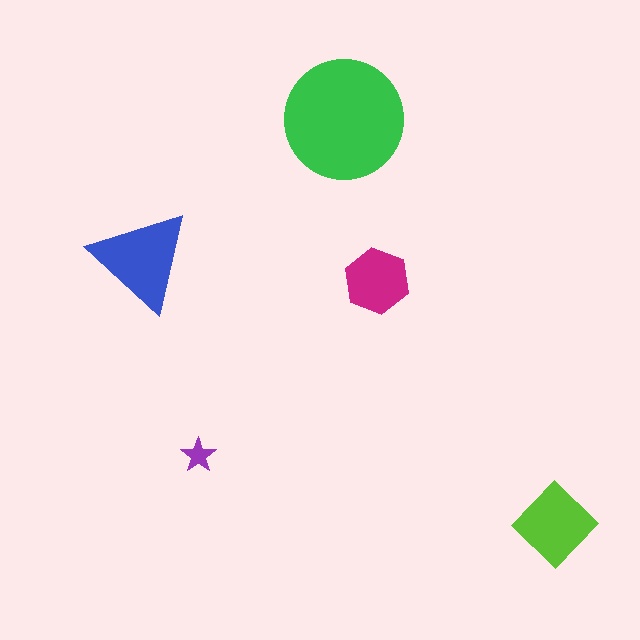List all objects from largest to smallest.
The green circle, the blue triangle, the lime diamond, the magenta hexagon, the purple star.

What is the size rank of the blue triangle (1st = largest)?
2nd.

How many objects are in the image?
There are 5 objects in the image.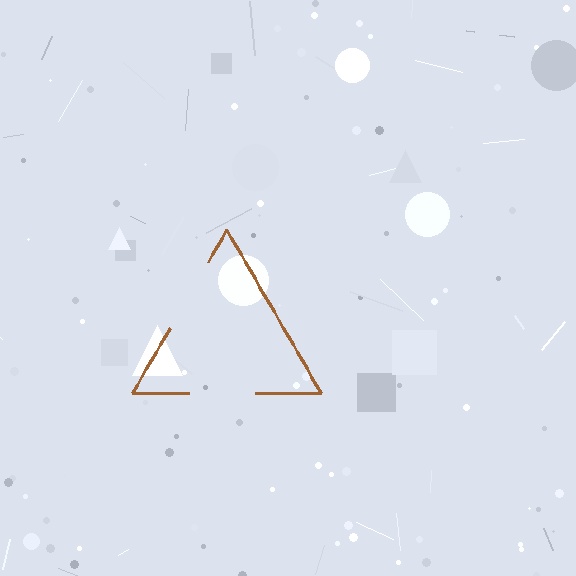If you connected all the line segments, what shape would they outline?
They would outline a triangle.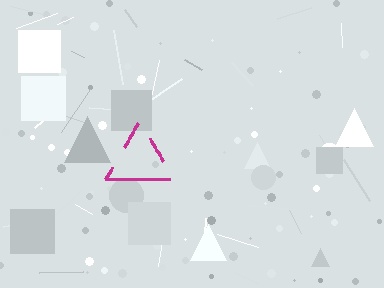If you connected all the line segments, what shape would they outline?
They would outline a triangle.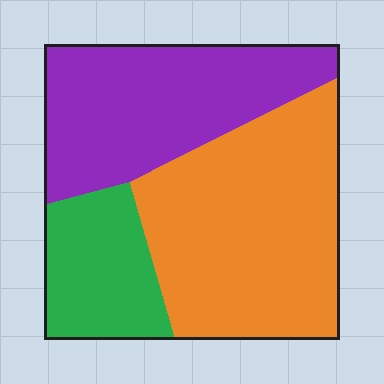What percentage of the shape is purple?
Purple covers about 35% of the shape.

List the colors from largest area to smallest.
From largest to smallest: orange, purple, green.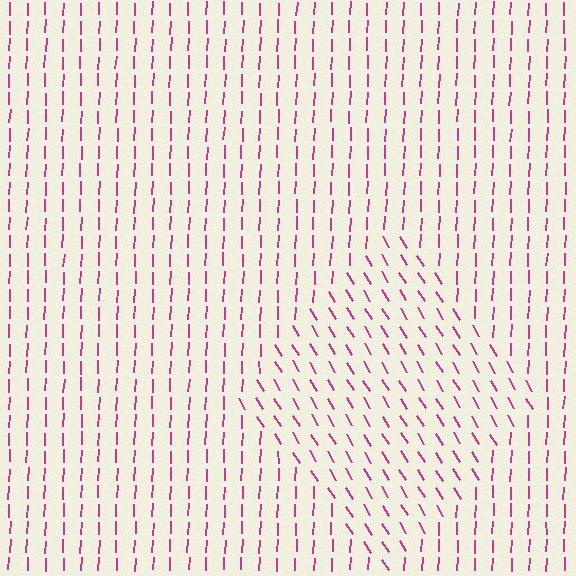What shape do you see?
I see a diamond.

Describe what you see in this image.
The image is filled with small magenta line segments. A diamond region in the image has lines oriented differently from the surrounding lines, creating a visible texture boundary.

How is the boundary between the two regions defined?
The boundary is defined purely by a change in line orientation (approximately 34 degrees difference). All lines are the same color and thickness.